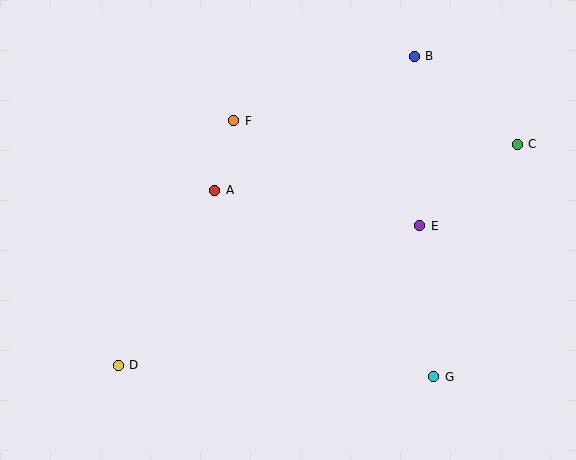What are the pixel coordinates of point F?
Point F is at (234, 121).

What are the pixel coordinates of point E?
Point E is at (420, 226).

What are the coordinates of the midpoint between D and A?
The midpoint between D and A is at (167, 278).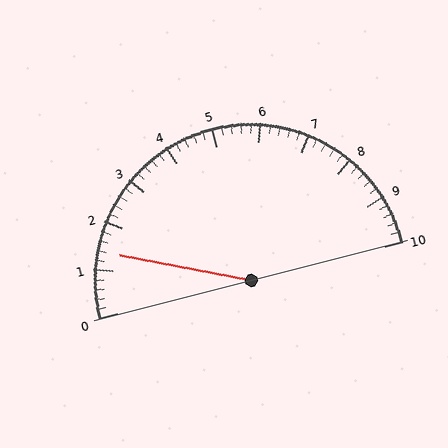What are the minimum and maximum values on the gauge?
The gauge ranges from 0 to 10.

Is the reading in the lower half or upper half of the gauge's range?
The reading is in the lower half of the range (0 to 10).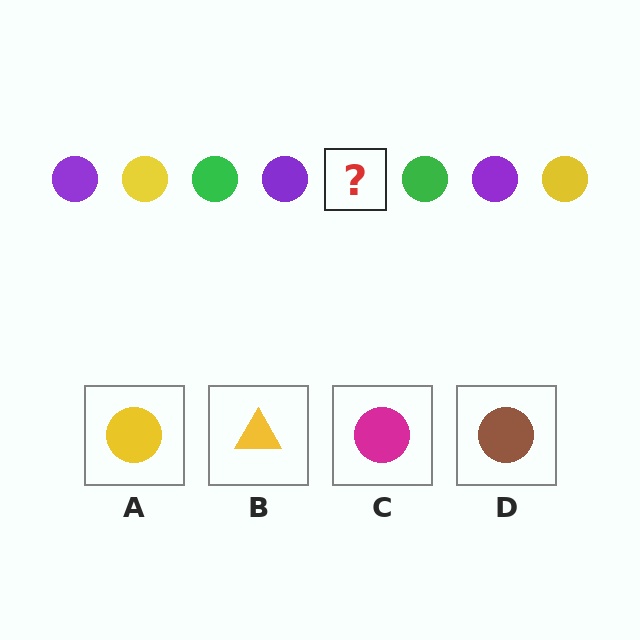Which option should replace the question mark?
Option A.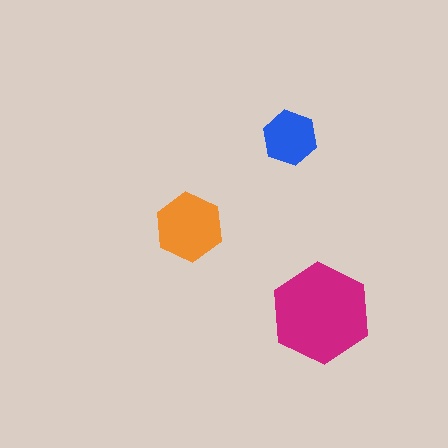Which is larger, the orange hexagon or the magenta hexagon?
The magenta one.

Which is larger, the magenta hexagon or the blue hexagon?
The magenta one.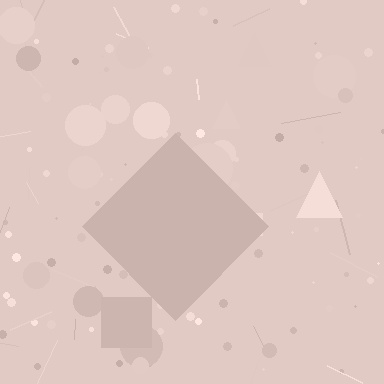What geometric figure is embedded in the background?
A diamond is embedded in the background.